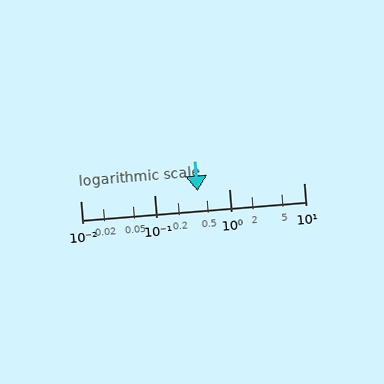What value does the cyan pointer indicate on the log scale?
The pointer indicates approximately 0.37.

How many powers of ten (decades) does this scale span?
The scale spans 3 decades, from 0.01 to 10.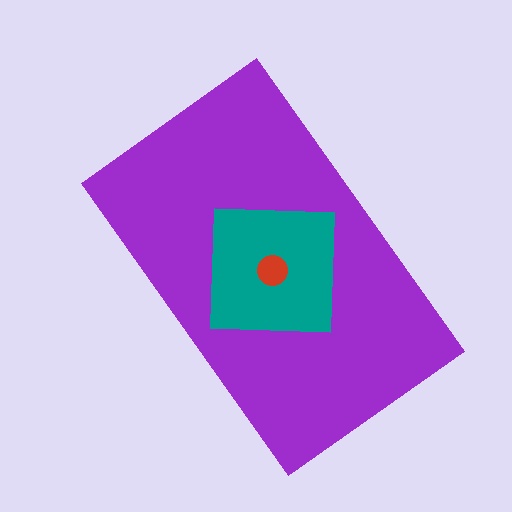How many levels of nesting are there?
3.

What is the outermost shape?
The purple rectangle.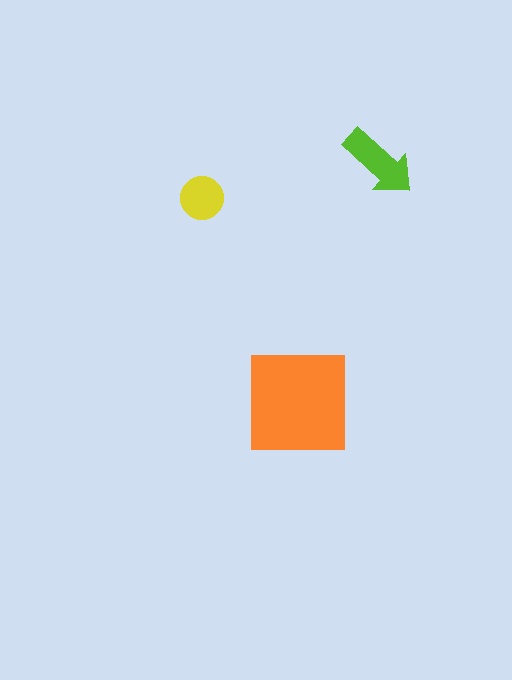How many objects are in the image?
There are 3 objects in the image.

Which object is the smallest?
The yellow circle.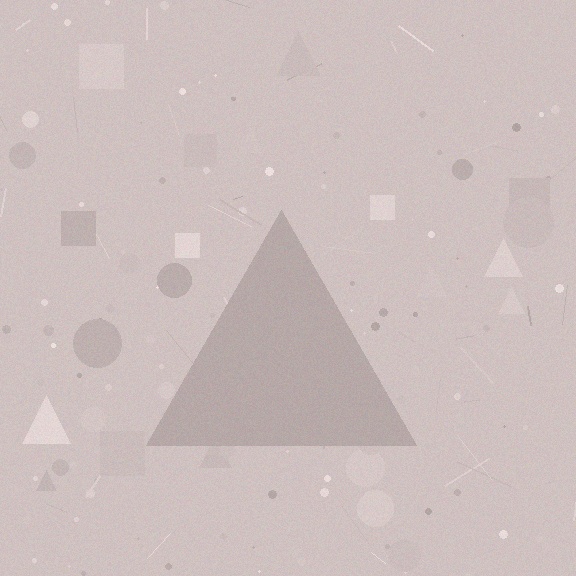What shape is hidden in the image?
A triangle is hidden in the image.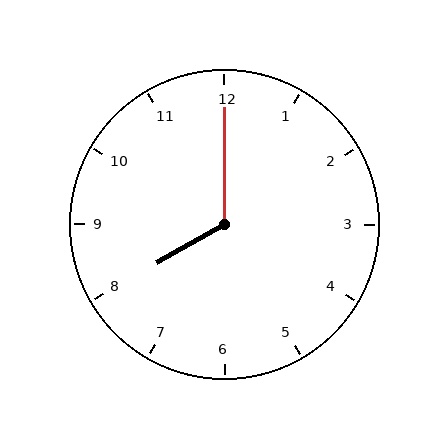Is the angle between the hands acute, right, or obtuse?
It is obtuse.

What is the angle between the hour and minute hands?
Approximately 120 degrees.